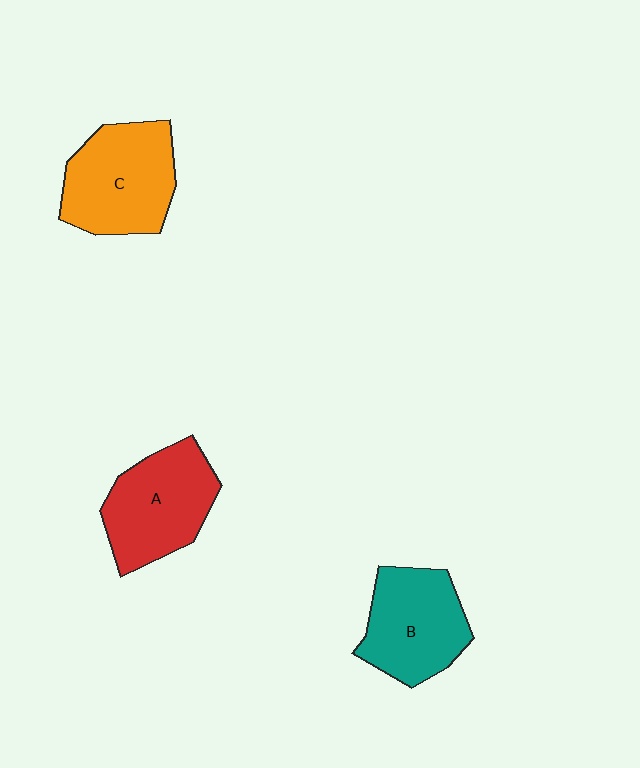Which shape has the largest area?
Shape C (orange).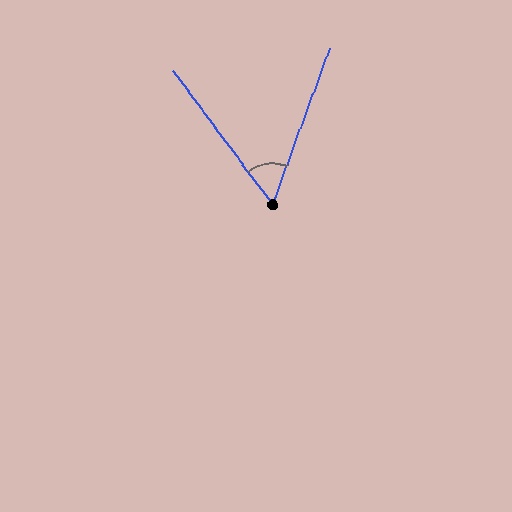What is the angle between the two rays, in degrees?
Approximately 57 degrees.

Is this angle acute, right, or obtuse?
It is acute.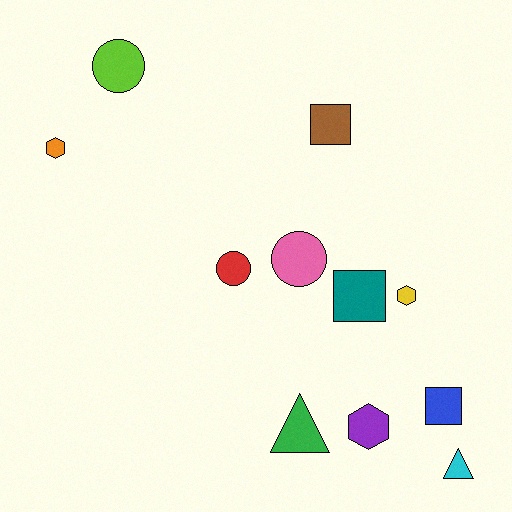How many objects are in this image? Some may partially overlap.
There are 11 objects.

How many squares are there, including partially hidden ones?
There are 3 squares.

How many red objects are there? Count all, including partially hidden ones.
There is 1 red object.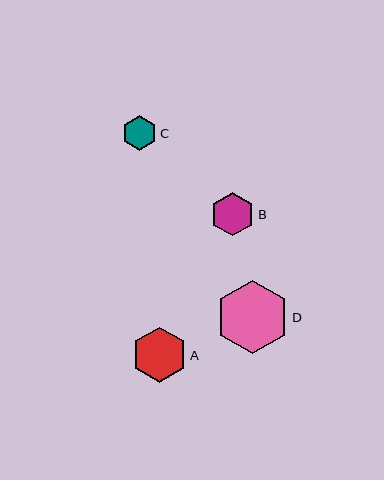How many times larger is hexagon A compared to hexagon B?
Hexagon A is approximately 1.3 times the size of hexagon B.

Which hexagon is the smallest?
Hexagon C is the smallest with a size of approximately 35 pixels.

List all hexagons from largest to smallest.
From largest to smallest: D, A, B, C.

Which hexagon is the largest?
Hexagon D is the largest with a size of approximately 74 pixels.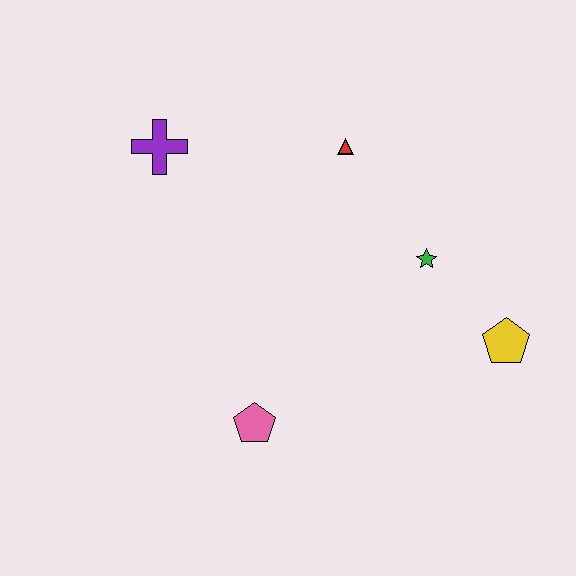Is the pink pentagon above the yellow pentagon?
No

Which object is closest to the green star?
The yellow pentagon is closest to the green star.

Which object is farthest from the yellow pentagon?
The purple cross is farthest from the yellow pentagon.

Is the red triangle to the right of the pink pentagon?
Yes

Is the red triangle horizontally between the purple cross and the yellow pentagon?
Yes